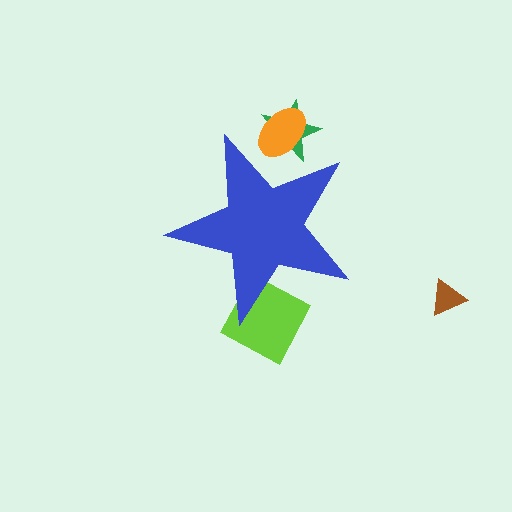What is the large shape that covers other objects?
A blue star.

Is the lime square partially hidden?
Yes, the lime square is partially hidden behind the blue star.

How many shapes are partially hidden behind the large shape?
3 shapes are partially hidden.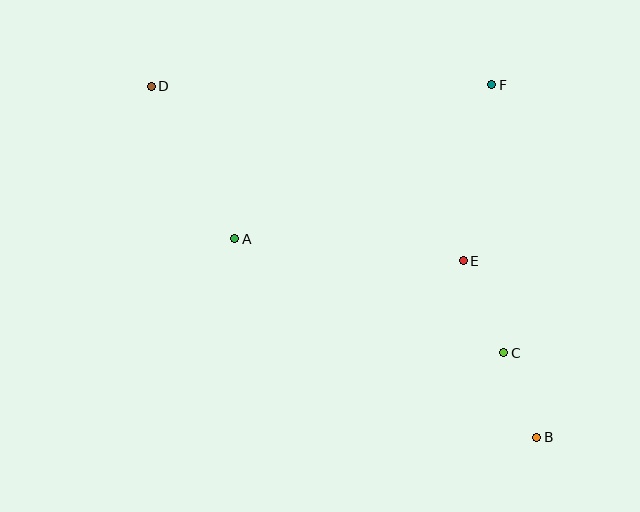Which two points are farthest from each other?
Points B and D are farthest from each other.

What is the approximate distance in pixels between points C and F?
The distance between C and F is approximately 268 pixels.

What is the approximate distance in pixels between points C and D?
The distance between C and D is approximately 442 pixels.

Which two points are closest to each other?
Points B and C are closest to each other.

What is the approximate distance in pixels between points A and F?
The distance between A and F is approximately 300 pixels.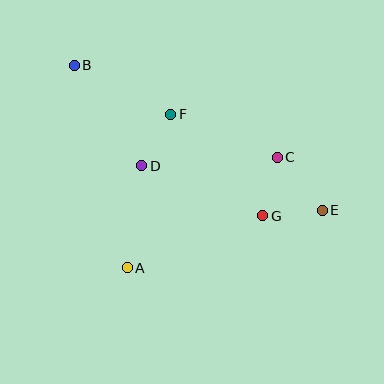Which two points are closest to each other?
Points D and F are closest to each other.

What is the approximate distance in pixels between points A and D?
The distance between A and D is approximately 103 pixels.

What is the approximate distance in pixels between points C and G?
The distance between C and G is approximately 60 pixels.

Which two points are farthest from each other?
Points B and E are farthest from each other.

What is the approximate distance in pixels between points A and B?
The distance between A and B is approximately 209 pixels.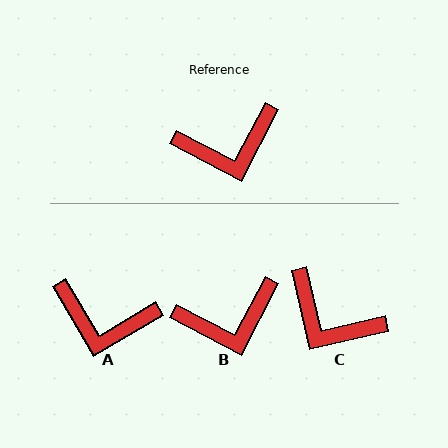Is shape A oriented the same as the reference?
No, it is off by about 32 degrees.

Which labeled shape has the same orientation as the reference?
B.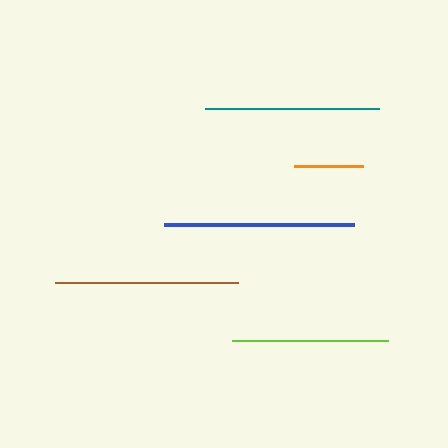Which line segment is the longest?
The blue line is the longest at approximately 191 pixels.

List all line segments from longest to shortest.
From longest to shortest: blue, brown, teal, lime, orange.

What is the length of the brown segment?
The brown segment is approximately 183 pixels long.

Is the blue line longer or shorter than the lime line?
The blue line is longer than the lime line.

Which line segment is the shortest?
The orange line is the shortest at approximately 68 pixels.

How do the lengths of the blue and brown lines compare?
The blue and brown lines are approximately the same length.